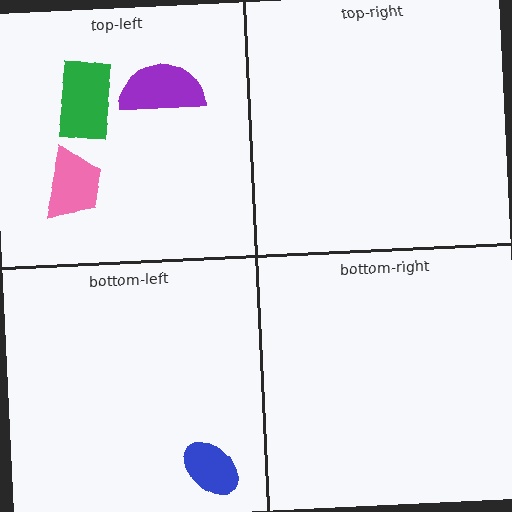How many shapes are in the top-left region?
3.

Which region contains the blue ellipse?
The bottom-left region.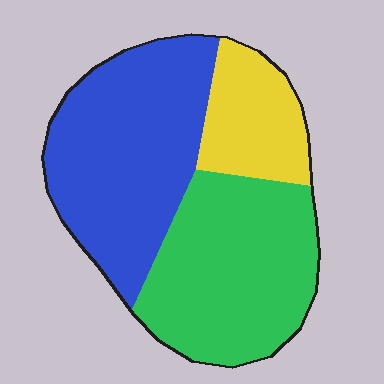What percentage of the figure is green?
Green takes up about two fifths (2/5) of the figure.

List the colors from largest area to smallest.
From largest to smallest: blue, green, yellow.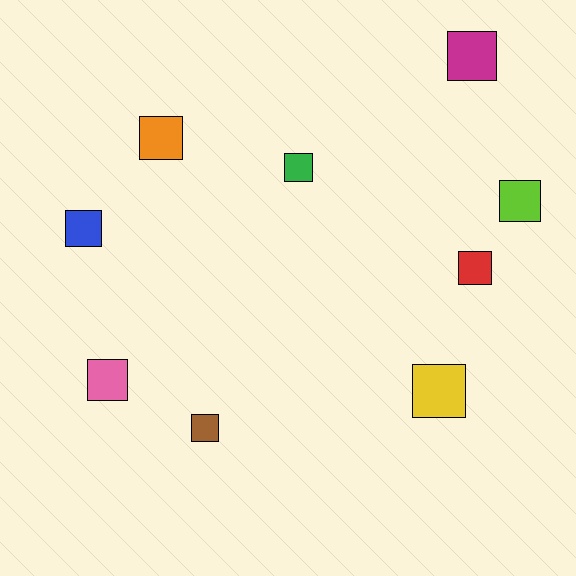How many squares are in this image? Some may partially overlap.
There are 9 squares.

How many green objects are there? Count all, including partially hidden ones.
There is 1 green object.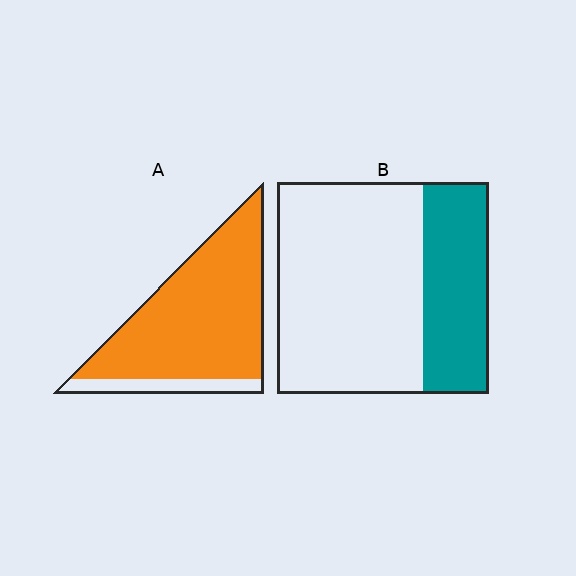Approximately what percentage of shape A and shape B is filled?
A is approximately 85% and B is approximately 30%.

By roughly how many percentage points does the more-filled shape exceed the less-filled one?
By roughly 55 percentage points (A over B).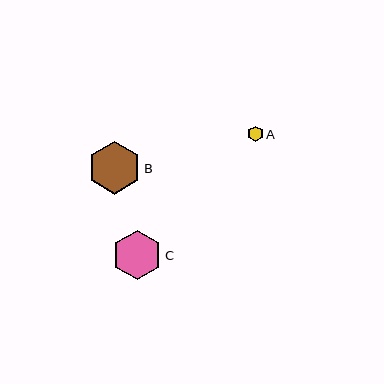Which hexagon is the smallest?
Hexagon A is the smallest with a size of approximately 15 pixels.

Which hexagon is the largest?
Hexagon B is the largest with a size of approximately 53 pixels.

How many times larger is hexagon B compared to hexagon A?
Hexagon B is approximately 3.5 times the size of hexagon A.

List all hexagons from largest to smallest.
From largest to smallest: B, C, A.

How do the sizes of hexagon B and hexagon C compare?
Hexagon B and hexagon C are approximately the same size.